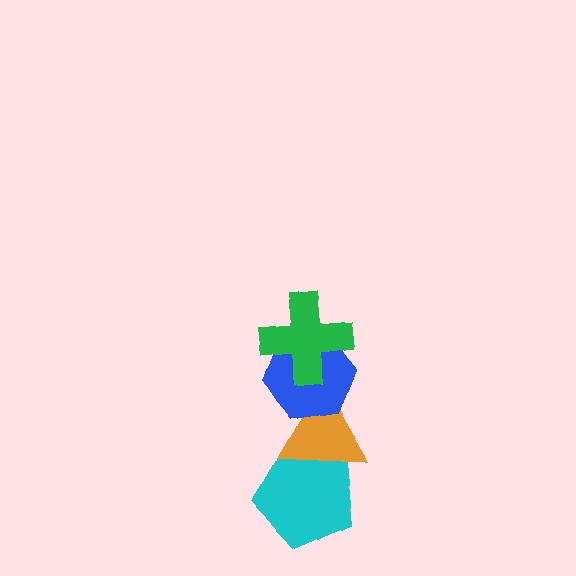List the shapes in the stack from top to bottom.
From top to bottom: the green cross, the blue hexagon, the orange triangle, the cyan pentagon.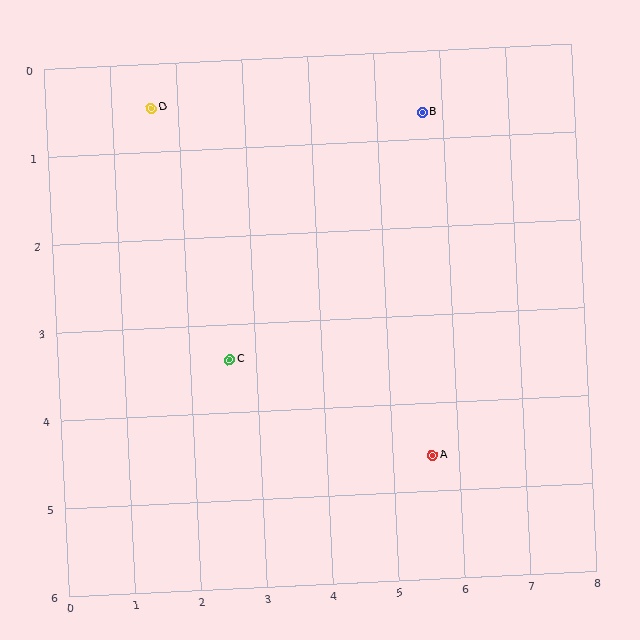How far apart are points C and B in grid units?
Points C and B are about 4.1 grid units apart.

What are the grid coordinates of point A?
Point A is at approximately (5.6, 4.6).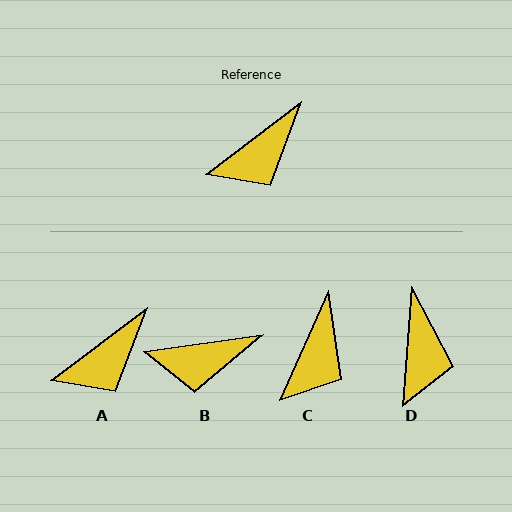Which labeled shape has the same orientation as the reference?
A.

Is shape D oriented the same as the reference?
No, it is off by about 48 degrees.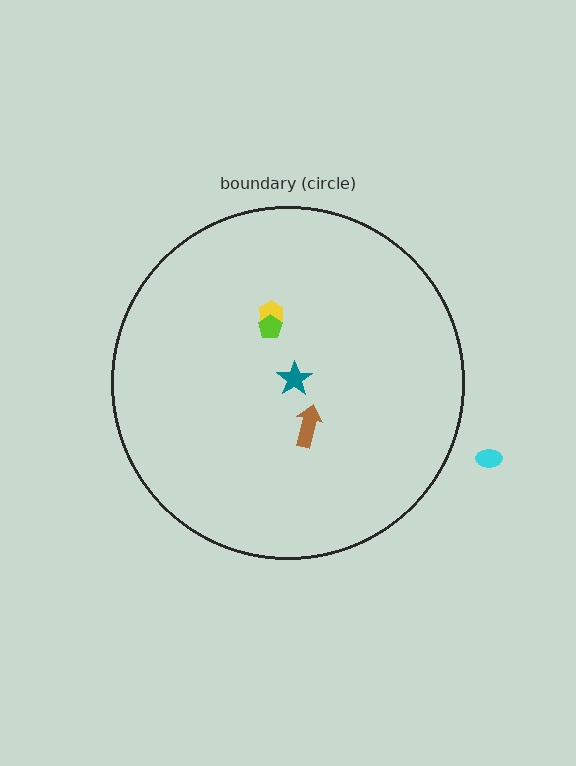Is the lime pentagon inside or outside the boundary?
Inside.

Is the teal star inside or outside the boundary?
Inside.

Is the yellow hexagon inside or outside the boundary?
Inside.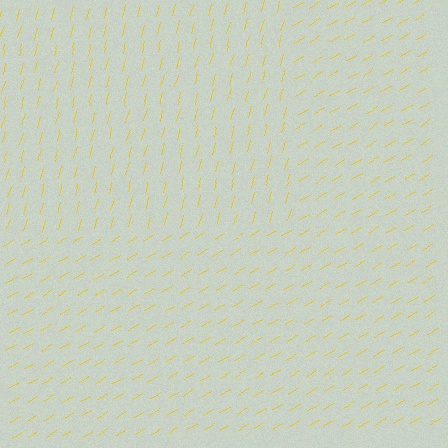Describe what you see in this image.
The image is filled with small yellow line segments. A rectangle region in the image has lines oriented differently from the surrounding lines, creating a visible texture boundary.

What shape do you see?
I see a rectangle.